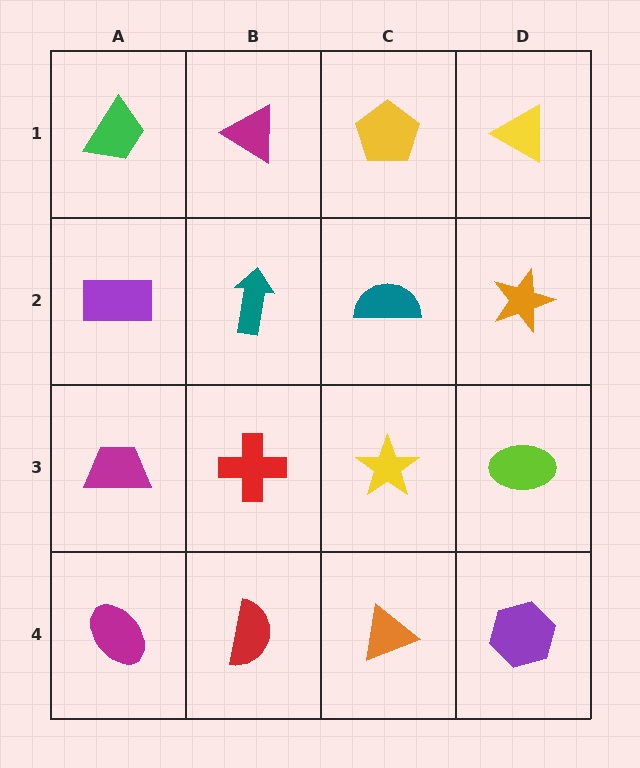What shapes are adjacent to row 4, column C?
A yellow star (row 3, column C), a red semicircle (row 4, column B), a purple hexagon (row 4, column D).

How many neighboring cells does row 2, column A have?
3.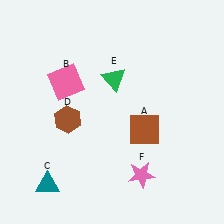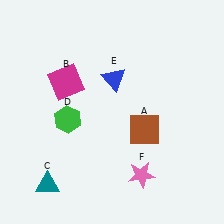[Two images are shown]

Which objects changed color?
B changed from pink to magenta. D changed from brown to green. E changed from green to blue.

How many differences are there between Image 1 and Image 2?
There are 3 differences between the two images.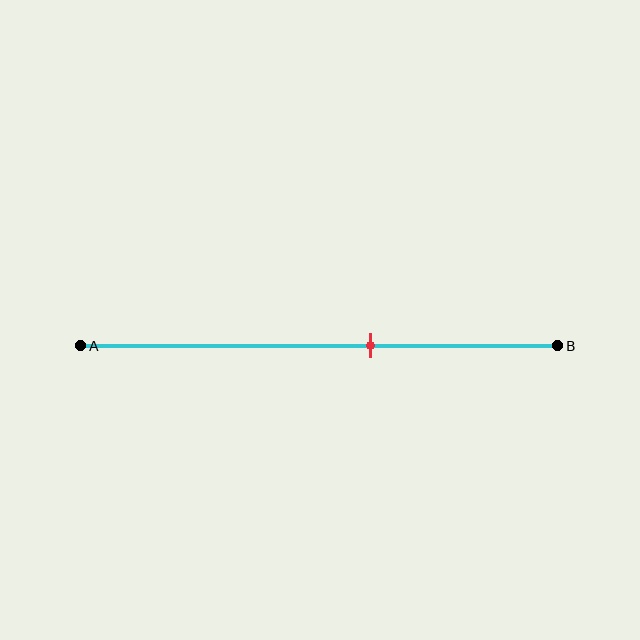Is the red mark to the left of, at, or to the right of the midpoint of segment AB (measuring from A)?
The red mark is to the right of the midpoint of segment AB.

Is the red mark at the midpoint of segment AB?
No, the mark is at about 60% from A, not at the 50% midpoint.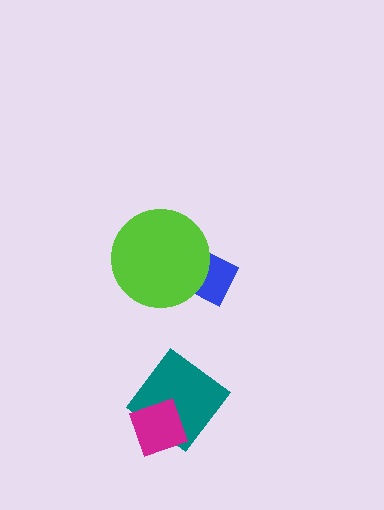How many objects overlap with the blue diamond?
1 object overlaps with the blue diamond.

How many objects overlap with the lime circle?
1 object overlaps with the lime circle.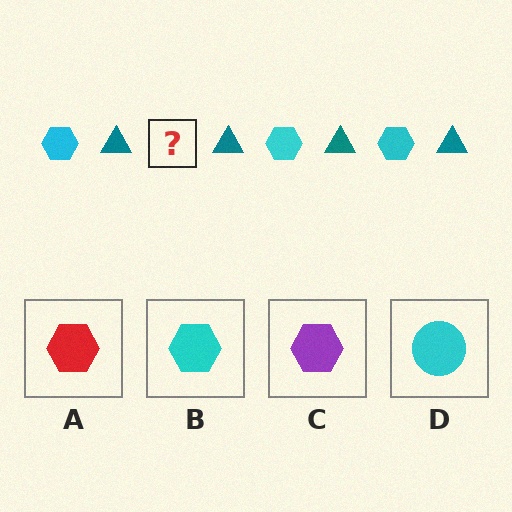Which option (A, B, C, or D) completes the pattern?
B.